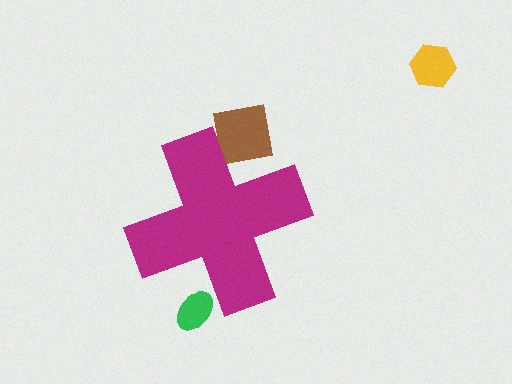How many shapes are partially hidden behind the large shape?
2 shapes are partially hidden.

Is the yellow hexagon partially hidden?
No, the yellow hexagon is fully visible.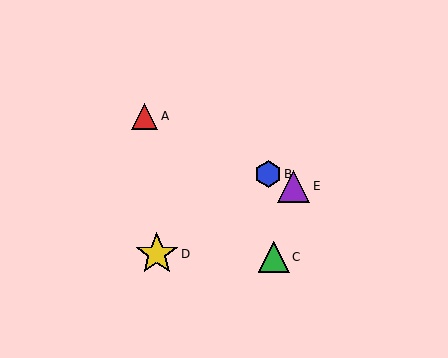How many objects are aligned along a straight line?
3 objects (A, B, E) are aligned along a straight line.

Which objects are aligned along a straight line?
Objects A, B, E are aligned along a straight line.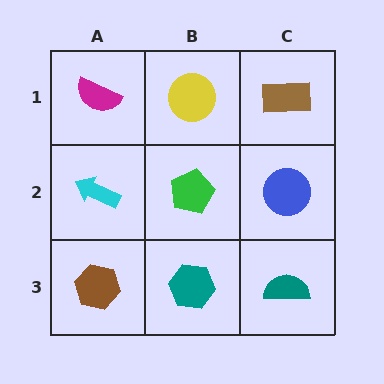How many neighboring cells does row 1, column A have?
2.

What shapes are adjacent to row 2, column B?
A yellow circle (row 1, column B), a teal hexagon (row 3, column B), a cyan arrow (row 2, column A), a blue circle (row 2, column C).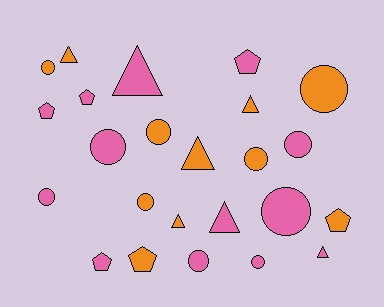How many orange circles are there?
There are 5 orange circles.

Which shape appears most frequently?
Circle, with 11 objects.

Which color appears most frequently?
Pink, with 13 objects.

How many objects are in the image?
There are 24 objects.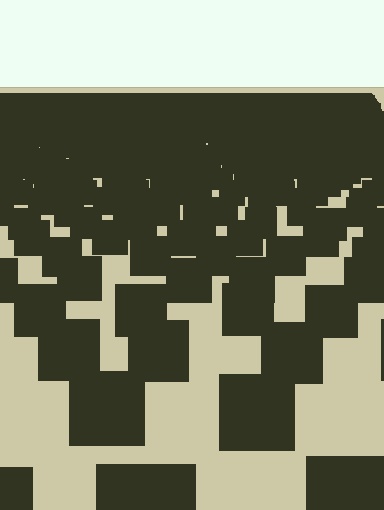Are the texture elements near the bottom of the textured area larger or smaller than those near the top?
Larger. Near the bottom, elements are closer to the viewer and appear at a bigger on-screen size.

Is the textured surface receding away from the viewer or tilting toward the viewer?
The surface is receding away from the viewer. Texture elements get smaller and denser toward the top.